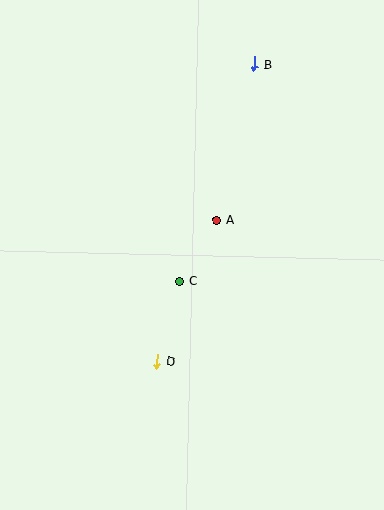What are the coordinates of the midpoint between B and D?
The midpoint between B and D is at (206, 213).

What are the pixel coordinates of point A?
Point A is at (217, 220).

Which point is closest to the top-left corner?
Point B is closest to the top-left corner.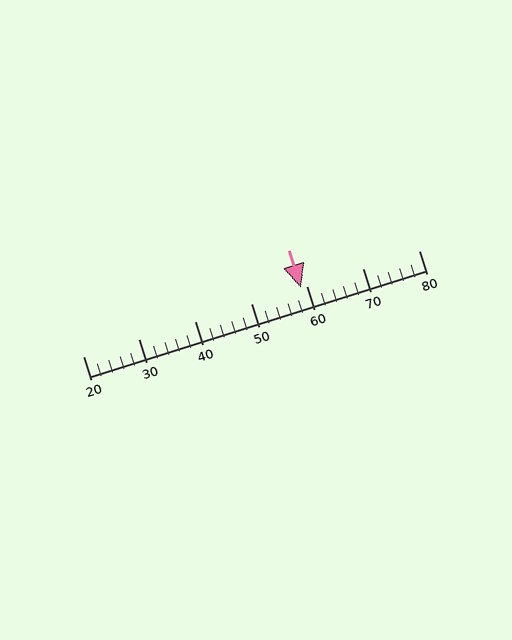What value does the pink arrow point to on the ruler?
The pink arrow points to approximately 59.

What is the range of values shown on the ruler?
The ruler shows values from 20 to 80.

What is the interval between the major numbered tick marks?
The major tick marks are spaced 10 units apart.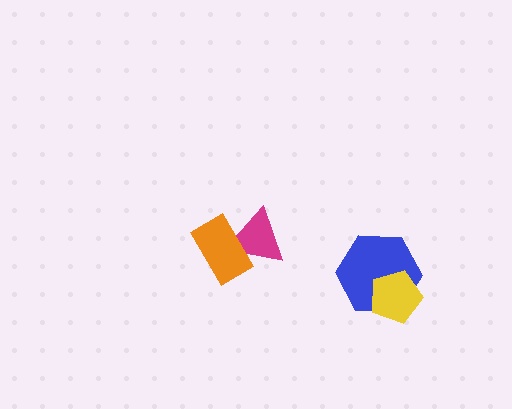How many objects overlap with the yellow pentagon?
1 object overlaps with the yellow pentagon.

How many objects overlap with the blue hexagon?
1 object overlaps with the blue hexagon.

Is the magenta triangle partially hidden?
Yes, it is partially covered by another shape.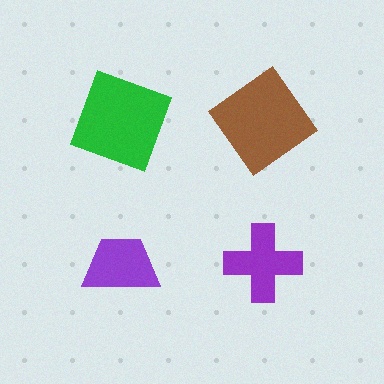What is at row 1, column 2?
A brown diamond.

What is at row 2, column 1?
A purple trapezoid.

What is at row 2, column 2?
A purple cross.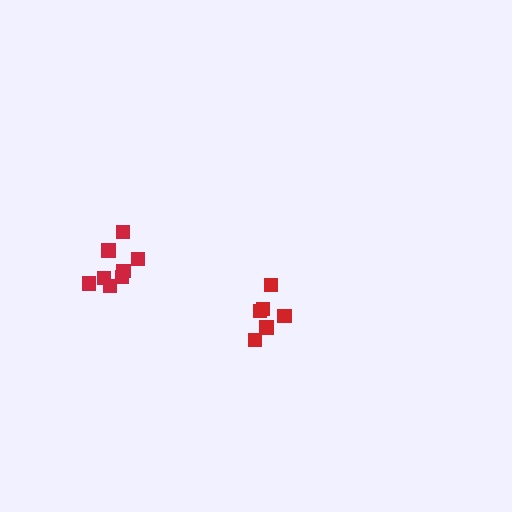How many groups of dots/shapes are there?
There are 2 groups.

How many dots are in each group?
Group 1: 8 dots, Group 2: 6 dots (14 total).